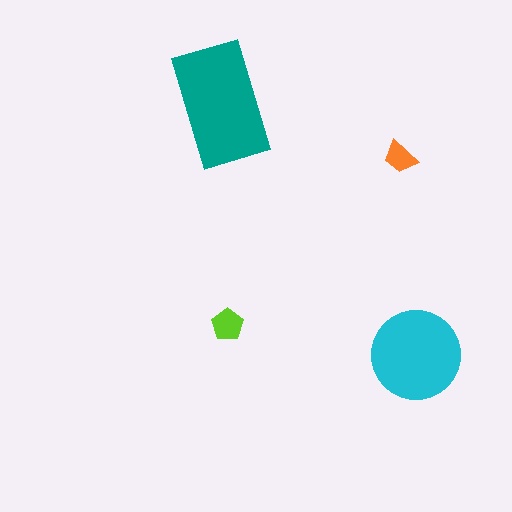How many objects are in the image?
There are 4 objects in the image.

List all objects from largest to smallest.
The teal rectangle, the cyan circle, the lime pentagon, the orange trapezoid.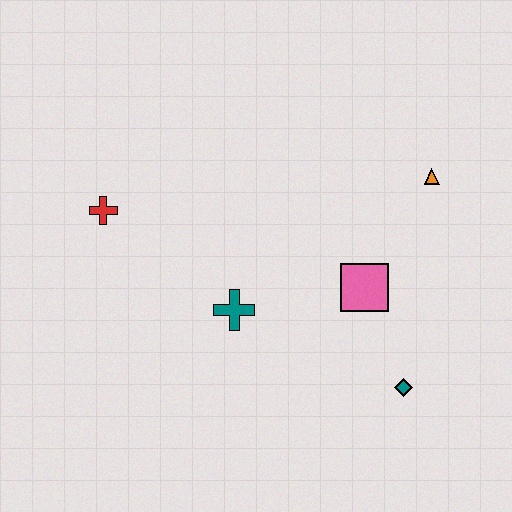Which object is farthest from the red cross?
The teal diamond is farthest from the red cross.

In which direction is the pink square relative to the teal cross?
The pink square is to the right of the teal cross.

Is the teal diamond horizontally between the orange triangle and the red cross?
Yes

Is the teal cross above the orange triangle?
No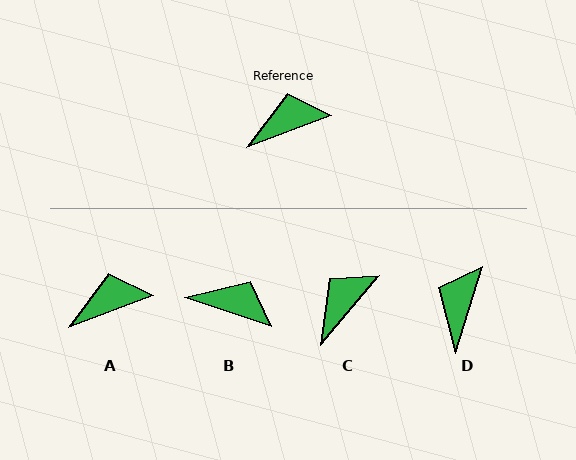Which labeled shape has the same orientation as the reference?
A.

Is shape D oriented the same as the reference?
No, it is off by about 52 degrees.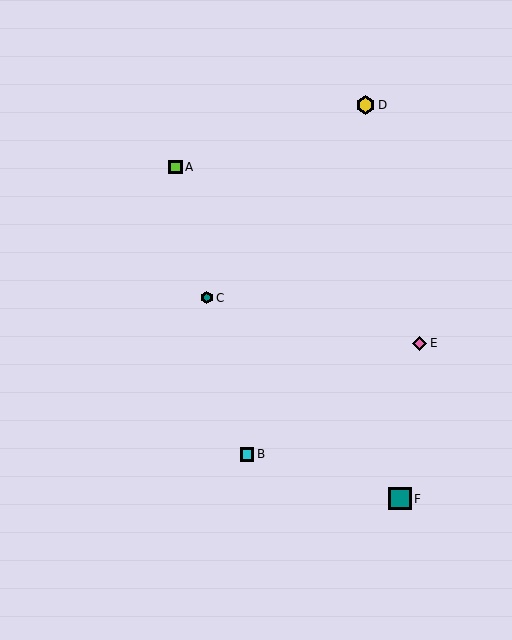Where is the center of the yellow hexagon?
The center of the yellow hexagon is at (366, 105).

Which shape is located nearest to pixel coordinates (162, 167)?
The lime square (labeled A) at (176, 167) is nearest to that location.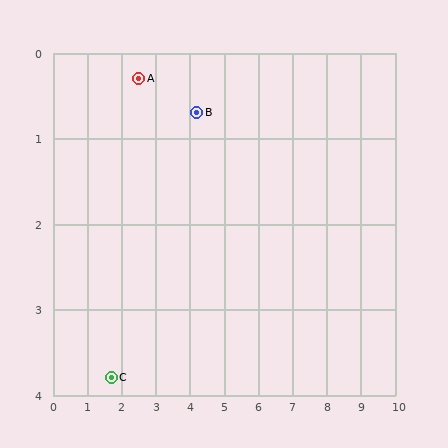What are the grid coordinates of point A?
Point A is at approximately (2.5, 0.3).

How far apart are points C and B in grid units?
Points C and B are about 4.0 grid units apart.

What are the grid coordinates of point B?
Point B is at approximately (4.2, 0.7).